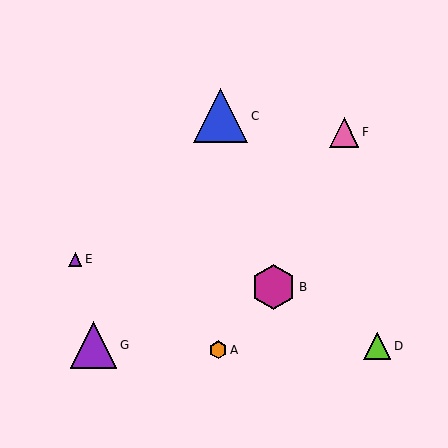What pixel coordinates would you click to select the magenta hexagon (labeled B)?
Click at (273, 287) to select the magenta hexagon B.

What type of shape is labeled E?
Shape E is a purple triangle.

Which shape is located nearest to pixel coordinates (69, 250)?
The purple triangle (labeled E) at (75, 259) is nearest to that location.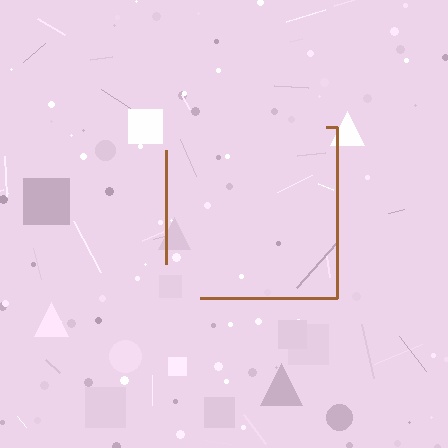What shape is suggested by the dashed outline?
The dashed outline suggests a square.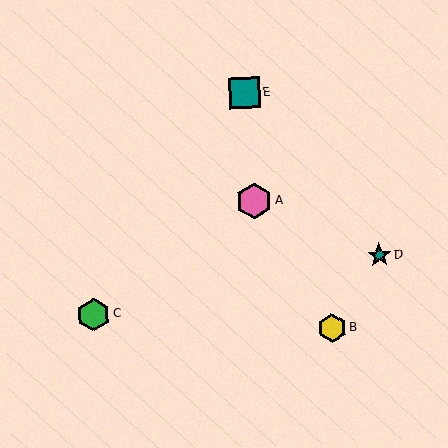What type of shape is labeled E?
Shape E is a teal square.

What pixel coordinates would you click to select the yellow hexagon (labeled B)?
Click at (332, 328) to select the yellow hexagon B.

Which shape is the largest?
The pink hexagon (labeled A) is the largest.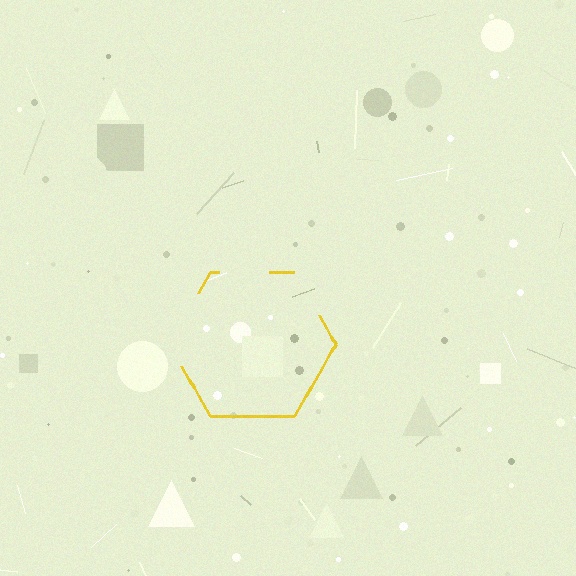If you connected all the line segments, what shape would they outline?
They would outline a hexagon.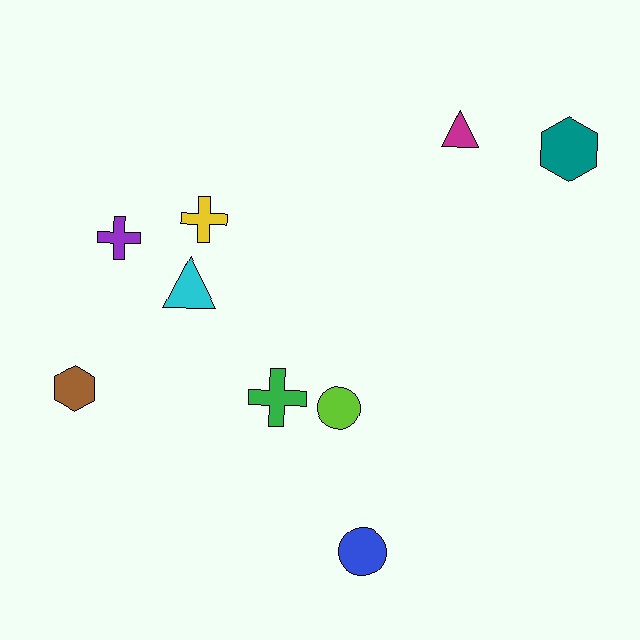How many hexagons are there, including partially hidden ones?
There are 2 hexagons.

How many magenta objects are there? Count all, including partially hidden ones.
There is 1 magenta object.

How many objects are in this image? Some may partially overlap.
There are 9 objects.